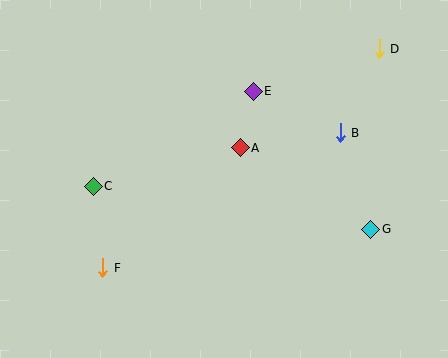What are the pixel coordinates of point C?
Point C is at (93, 186).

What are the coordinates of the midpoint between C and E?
The midpoint between C and E is at (173, 139).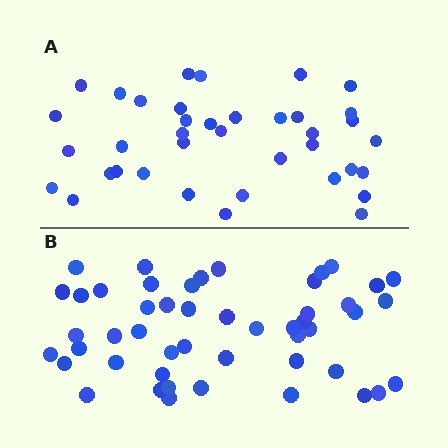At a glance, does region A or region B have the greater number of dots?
Region B (the bottom region) has more dots.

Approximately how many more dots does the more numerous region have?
Region B has roughly 12 or so more dots than region A.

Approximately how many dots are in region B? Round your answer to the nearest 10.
About 50 dots. (The exact count is 49, which rounds to 50.)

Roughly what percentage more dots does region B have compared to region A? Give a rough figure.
About 30% more.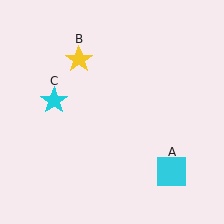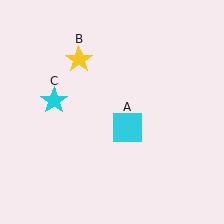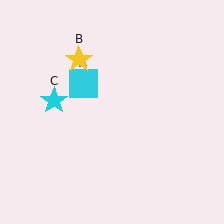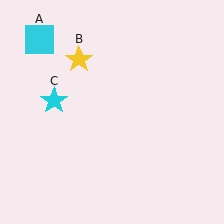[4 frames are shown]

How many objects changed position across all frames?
1 object changed position: cyan square (object A).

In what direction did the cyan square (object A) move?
The cyan square (object A) moved up and to the left.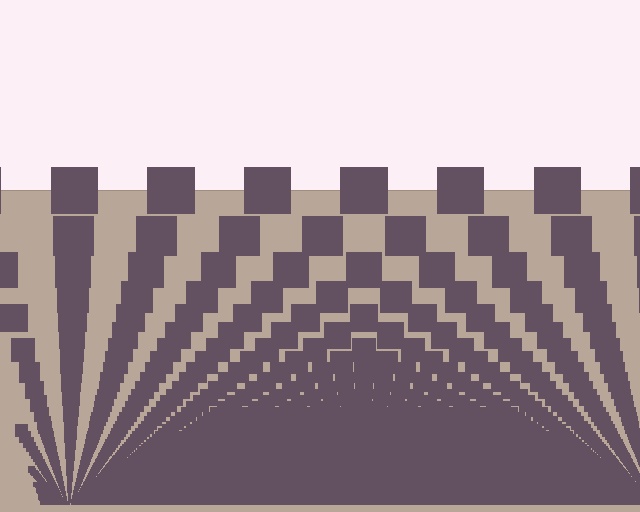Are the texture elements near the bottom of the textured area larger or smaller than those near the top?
Smaller. The gradient is inverted — elements near the bottom are smaller and denser.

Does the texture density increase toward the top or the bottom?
Density increases toward the bottom.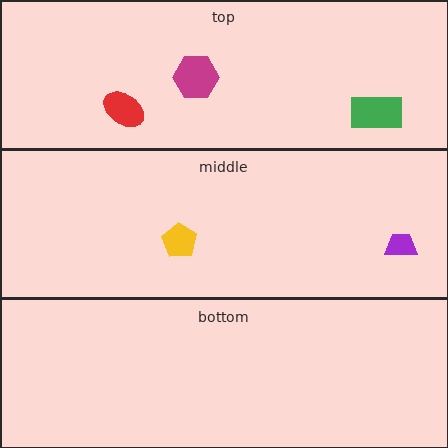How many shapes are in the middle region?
2.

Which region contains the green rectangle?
The top region.